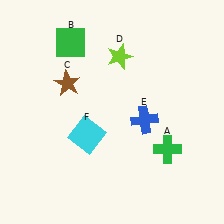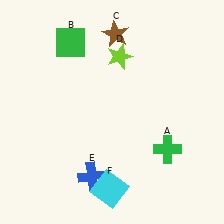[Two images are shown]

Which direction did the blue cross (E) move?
The blue cross (E) moved down.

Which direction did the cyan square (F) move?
The cyan square (F) moved down.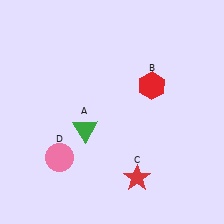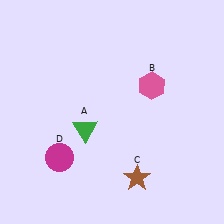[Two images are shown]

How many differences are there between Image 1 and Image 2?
There are 3 differences between the two images.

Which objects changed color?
B changed from red to pink. C changed from red to brown. D changed from pink to magenta.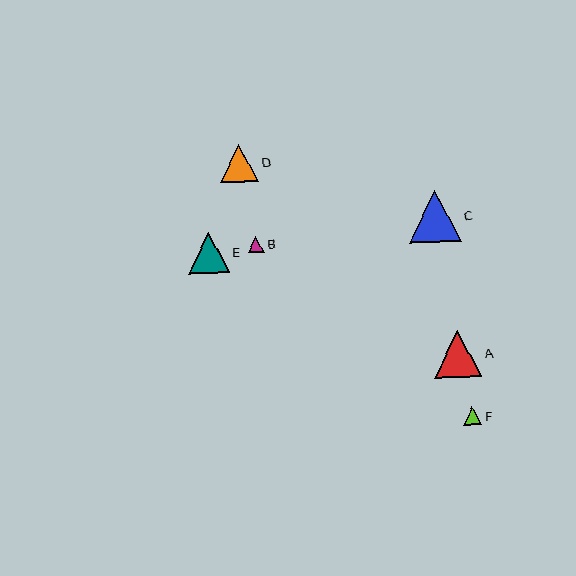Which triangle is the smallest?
Triangle B is the smallest with a size of approximately 16 pixels.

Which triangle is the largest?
Triangle C is the largest with a size of approximately 52 pixels.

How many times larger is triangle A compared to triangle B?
Triangle A is approximately 2.9 times the size of triangle B.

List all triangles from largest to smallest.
From largest to smallest: C, A, E, D, F, B.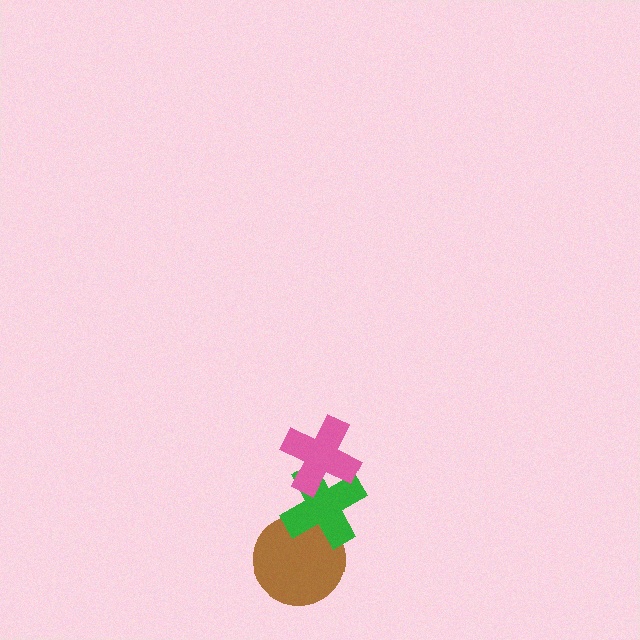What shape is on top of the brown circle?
The green cross is on top of the brown circle.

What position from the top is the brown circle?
The brown circle is 3rd from the top.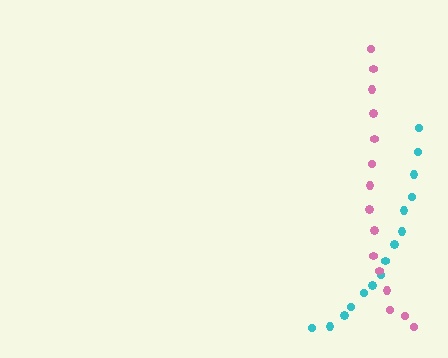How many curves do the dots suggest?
There are 2 distinct paths.